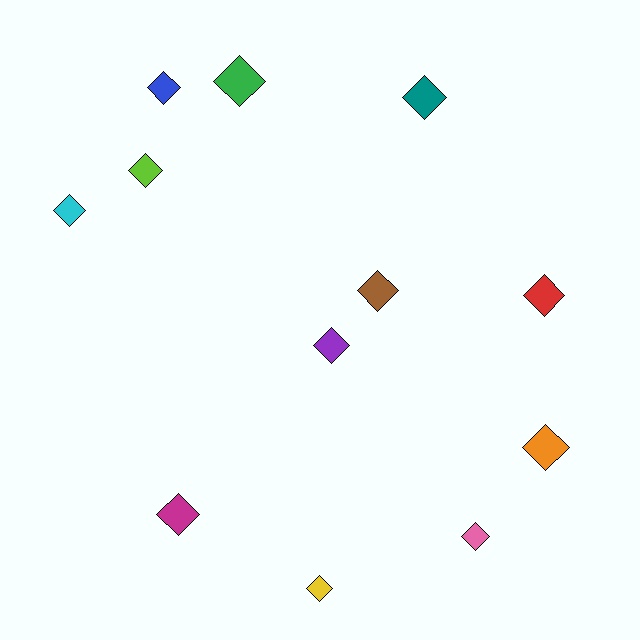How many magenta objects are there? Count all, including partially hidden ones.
There is 1 magenta object.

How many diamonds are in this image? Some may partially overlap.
There are 12 diamonds.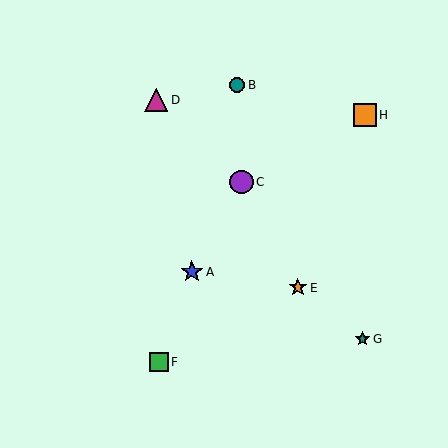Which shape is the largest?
The purple circle (labeled C) is the largest.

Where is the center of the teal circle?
The center of the teal circle is at (237, 85).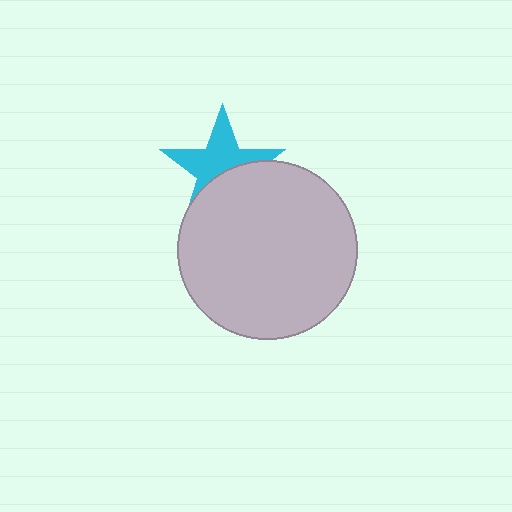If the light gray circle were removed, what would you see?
You would see the complete cyan star.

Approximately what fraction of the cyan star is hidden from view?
Roughly 43% of the cyan star is hidden behind the light gray circle.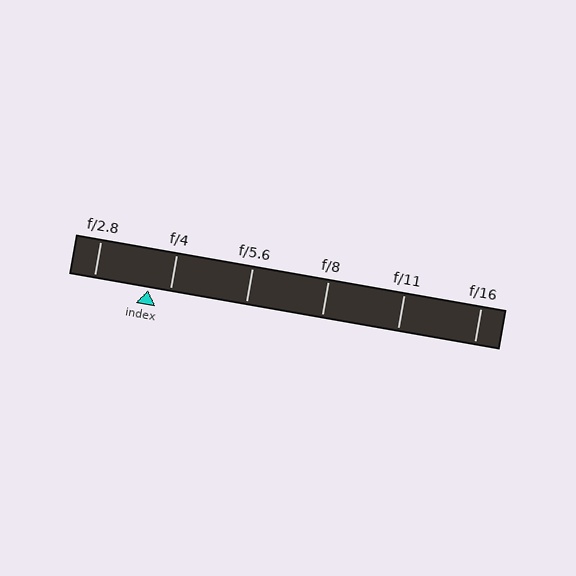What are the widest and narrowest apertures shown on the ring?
The widest aperture shown is f/2.8 and the narrowest is f/16.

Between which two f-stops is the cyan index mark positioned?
The index mark is between f/2.8 and f/4.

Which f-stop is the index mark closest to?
The index mark is closest to f/4.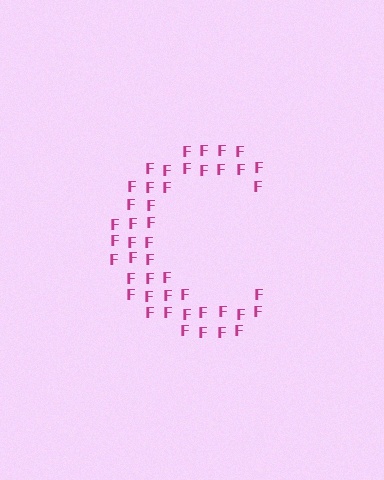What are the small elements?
The small elements are letter F's.